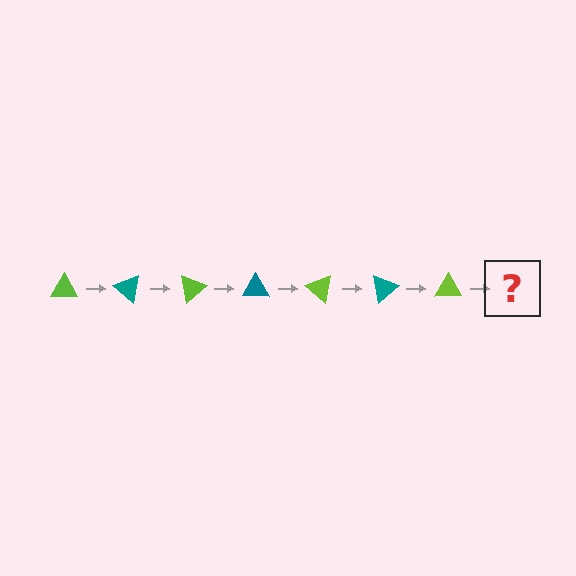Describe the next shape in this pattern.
It should be a teal triangle, rotated 280 degrees from the start.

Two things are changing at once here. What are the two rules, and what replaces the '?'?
The two rules are that it rotates 40 degrees each step and the color cycles through lime and teal. The '?' should be a teal triangle, rotated 280 degrees from the start.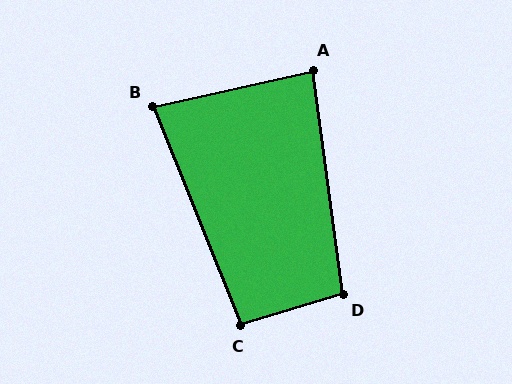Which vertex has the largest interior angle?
D, at approximately 99 degrees.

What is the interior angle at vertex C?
Approximately 95 degrees (obtuse).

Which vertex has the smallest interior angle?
B, at approximately 81 degrees.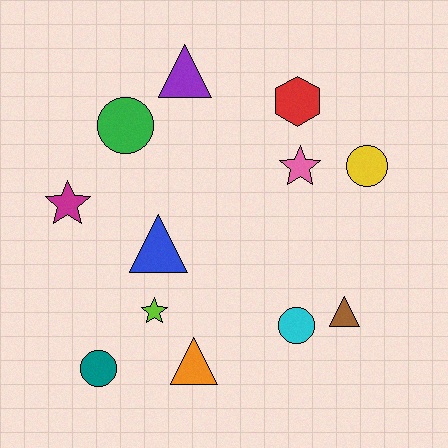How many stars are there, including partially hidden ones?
There are 3 stars.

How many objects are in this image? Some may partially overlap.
There are 12 objects.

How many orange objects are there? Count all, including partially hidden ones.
There is 1 orange object.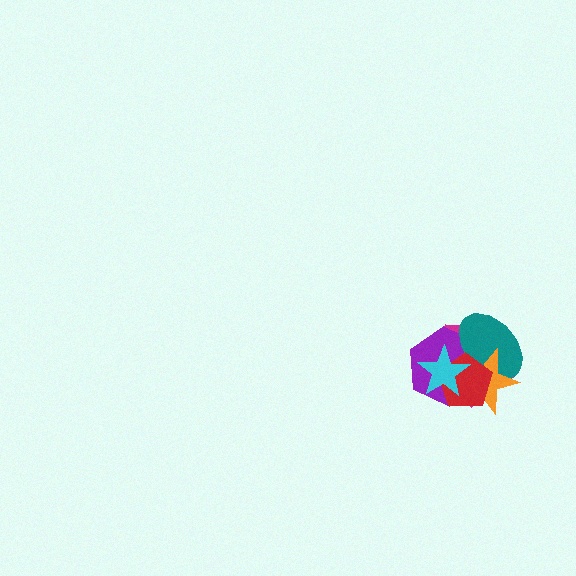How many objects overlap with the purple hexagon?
5 objects overlap with the purple hexagon.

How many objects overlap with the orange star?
5 objects overlap with the orange star.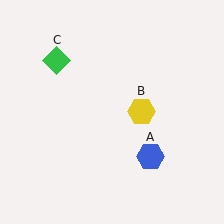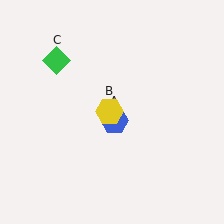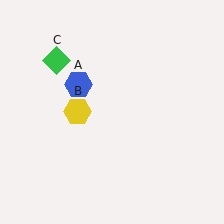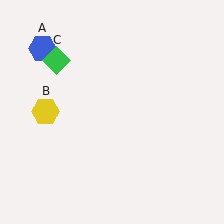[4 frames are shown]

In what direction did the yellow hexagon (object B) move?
The yellow hexagon (object B) moved left.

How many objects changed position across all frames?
2 objects changed position: blue hexagon (object A), yellow hexagon (object B).